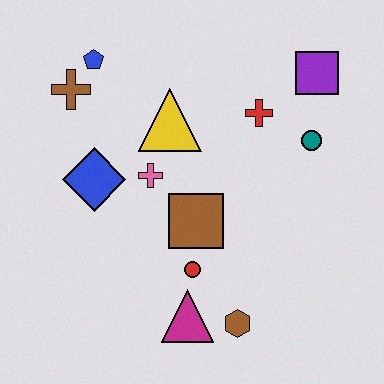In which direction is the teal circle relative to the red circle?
The teal circle is above the red circle.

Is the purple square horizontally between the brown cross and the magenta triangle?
No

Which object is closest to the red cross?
The teal circle is closest to the red cross.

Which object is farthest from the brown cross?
The brown hexagon is farthest from the brown cross.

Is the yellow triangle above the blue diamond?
Yes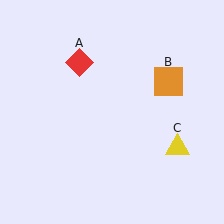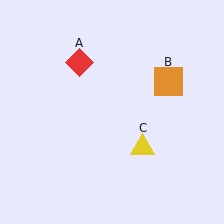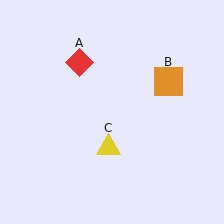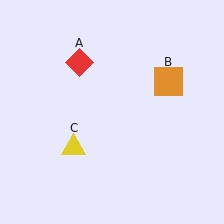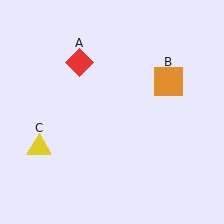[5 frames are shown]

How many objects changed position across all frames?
1 object changed position: yellow triangle (object C).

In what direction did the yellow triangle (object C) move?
The yellow triangle (object C) moved left.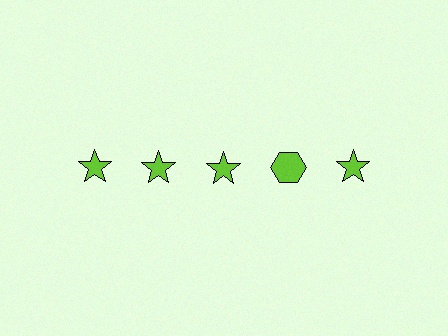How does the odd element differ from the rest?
It has a different shape: hexagon instead of star.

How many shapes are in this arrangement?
There are 5 shapes arranged in a grid pattern.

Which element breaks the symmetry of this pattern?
The lime hexagon in the top row, second from right column breaks the symmetry. All other shapes are lime stars.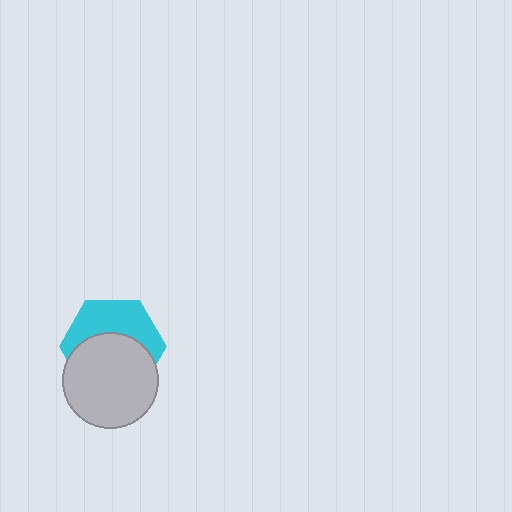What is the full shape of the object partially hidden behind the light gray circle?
The partially hidden object is a cyan hexagon.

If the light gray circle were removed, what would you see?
You would see the complete cyan hexagon.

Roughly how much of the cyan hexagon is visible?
A small part of it is visible (roughly 45%).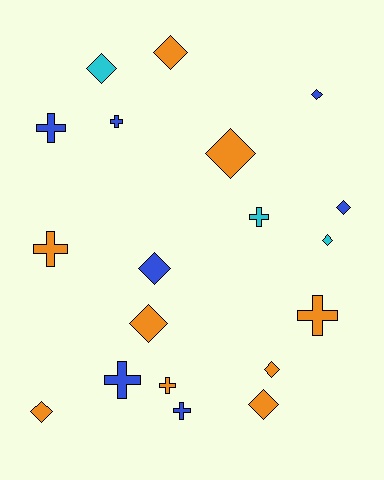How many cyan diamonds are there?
There are 2 cyan diamonds.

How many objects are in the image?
There are 19 objects.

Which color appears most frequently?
Orange, with 9 objects.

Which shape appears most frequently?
Diamond, with 11 objects.